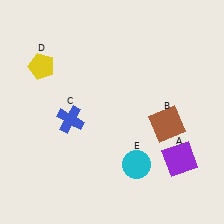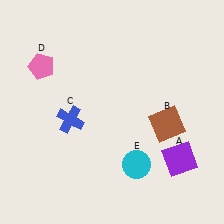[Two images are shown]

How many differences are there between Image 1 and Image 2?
There is 1 difference between the two images.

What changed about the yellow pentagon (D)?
In Image 1, D is yellow. In Image 2, it changed to pink.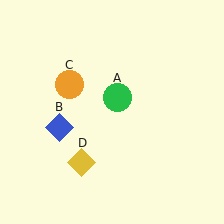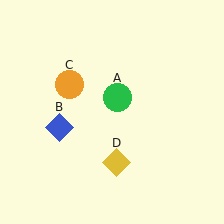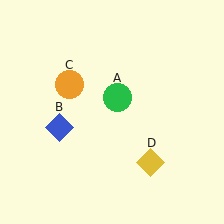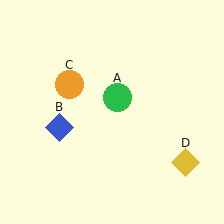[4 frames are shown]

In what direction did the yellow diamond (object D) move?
The yellow diamond (object D) moved right.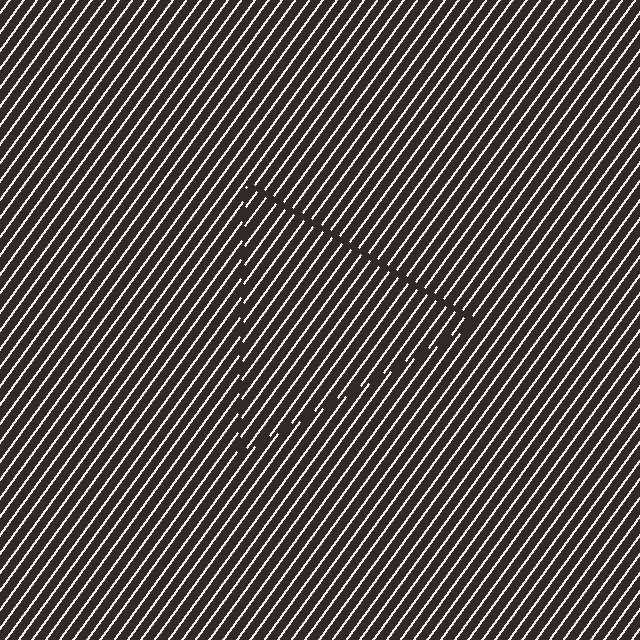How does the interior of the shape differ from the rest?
The interior of the shape contains the same grating, shifted by half a period — the contour is defined by the phase discontinuity where line-ends from the inner and outer gratings abut.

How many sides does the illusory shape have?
3 sides — the line-ends trace a triangle.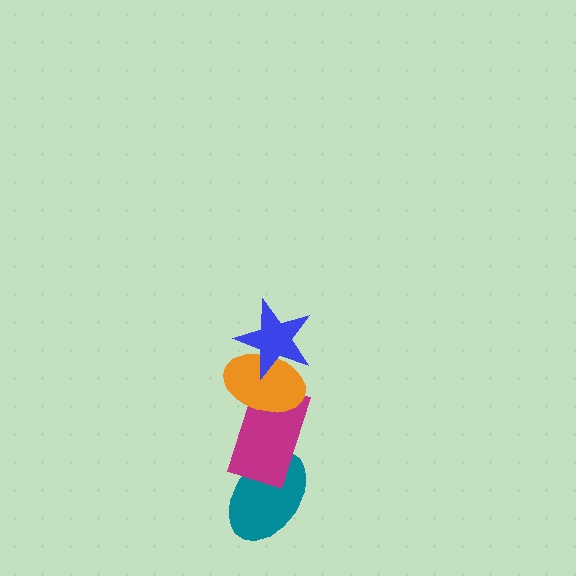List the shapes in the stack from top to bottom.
From top to bottom: the blue star, the orange ellipse, the magenta rectangle, the teal ellipse.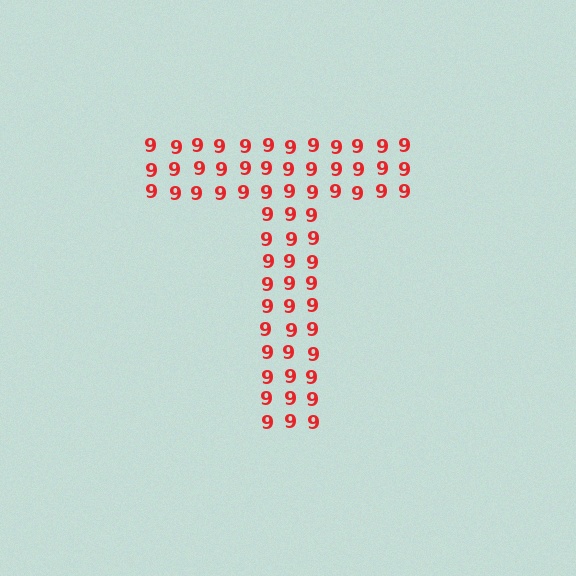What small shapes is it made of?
It is made of small digit 9's.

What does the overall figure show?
The overall figure shows the letter T.